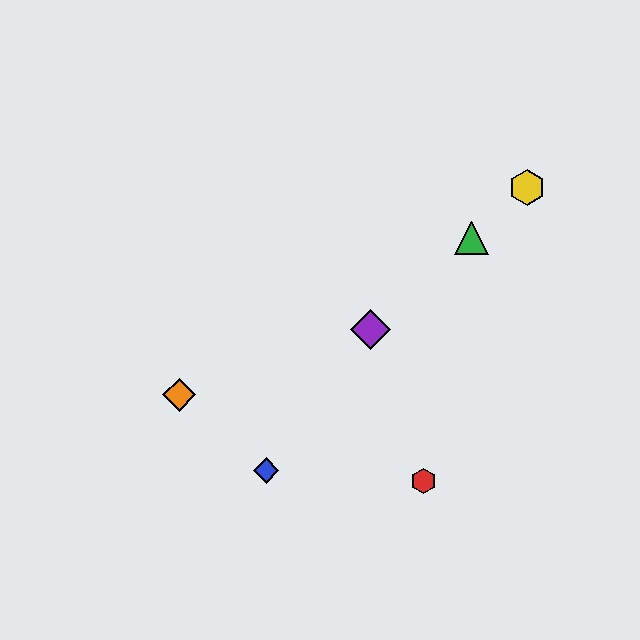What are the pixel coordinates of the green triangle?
The green triangle is at (472, 238).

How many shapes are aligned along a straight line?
3 shapes (the green triangle, the yellow hexagon, the purple diamond) are aligned along a straight line.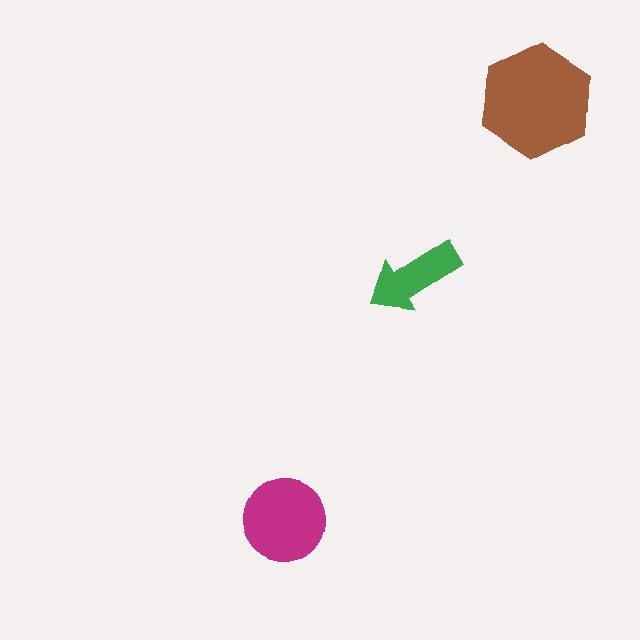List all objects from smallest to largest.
The green arrow, the magenta circle, the brown hexagon.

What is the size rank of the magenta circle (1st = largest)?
2nd.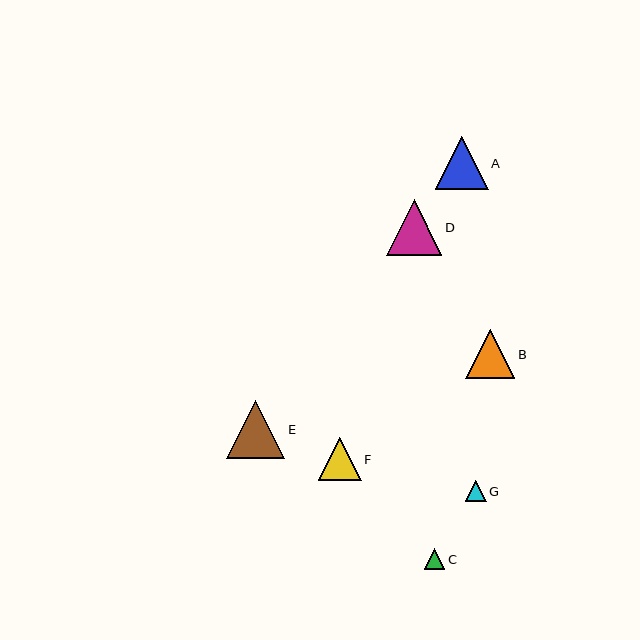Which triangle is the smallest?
Triangle C is the smallest with a size of approximately 21 pixels.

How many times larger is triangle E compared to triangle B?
Triangle E is approximately 1.2 times the size of triangle B.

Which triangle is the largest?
Triangle E is the largest with a size of approximately 58 pixels.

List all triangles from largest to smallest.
From largest to smallest: E, D, A, B, F, G, C.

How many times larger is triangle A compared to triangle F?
Triangle A is approximately 1.2 times the size of triangle F.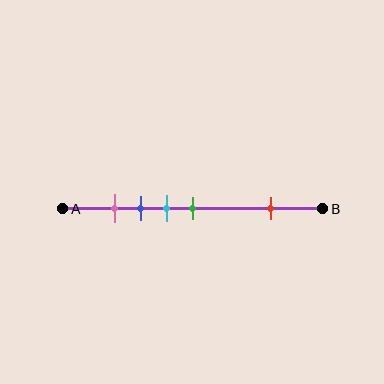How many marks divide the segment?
There are 5 marks dividing the segment.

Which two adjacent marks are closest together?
The pink and blue marks are the closest adjacent pair.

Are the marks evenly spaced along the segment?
No, the marks are not evenly spaced.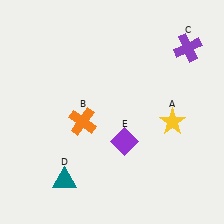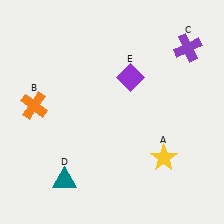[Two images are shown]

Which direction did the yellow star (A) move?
The yellow star (A) moved down.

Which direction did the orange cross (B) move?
The orange cross (B) moved left.